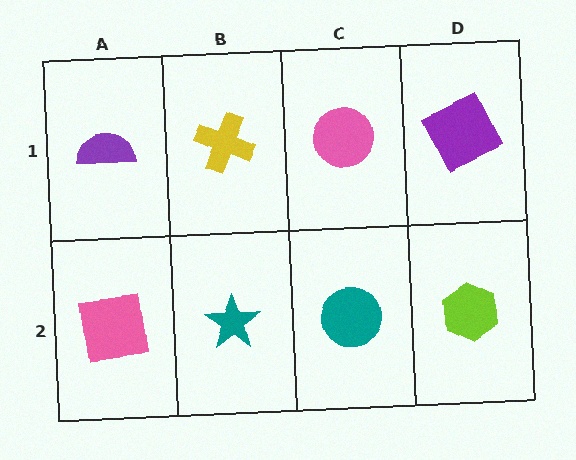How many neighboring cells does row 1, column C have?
3.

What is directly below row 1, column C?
A teal circle.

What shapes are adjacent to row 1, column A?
A pink square (row 2, column A), a yellow cross (row 1, column B).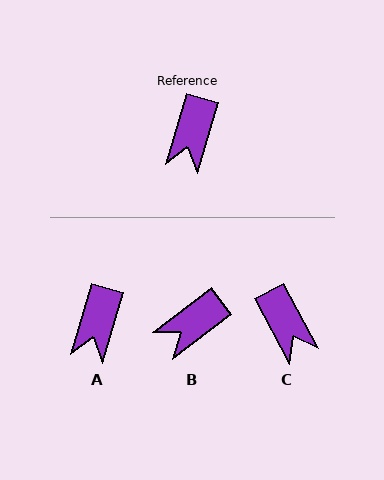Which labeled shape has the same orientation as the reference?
A.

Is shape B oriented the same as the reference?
No, it is off by about 36 degrees.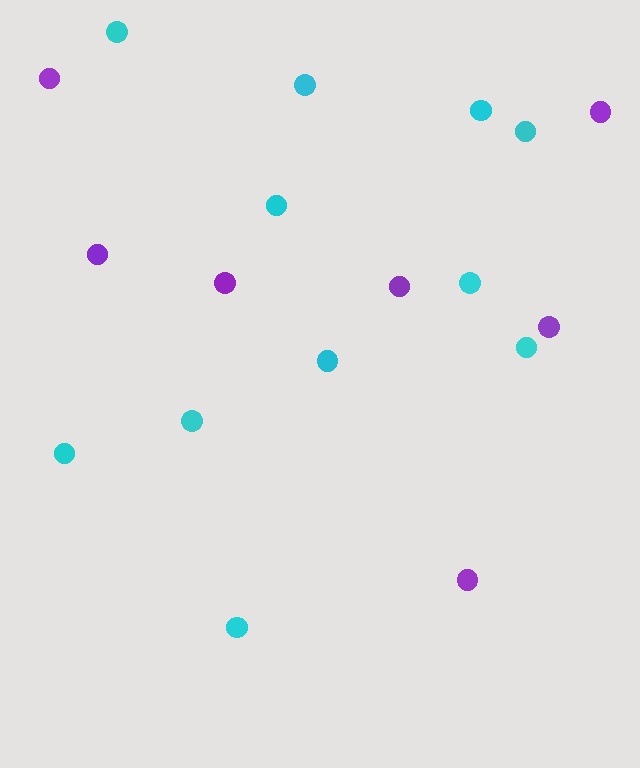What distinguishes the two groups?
There are 2 groups: one group of purple circles (7) and one group of cyan circles (11).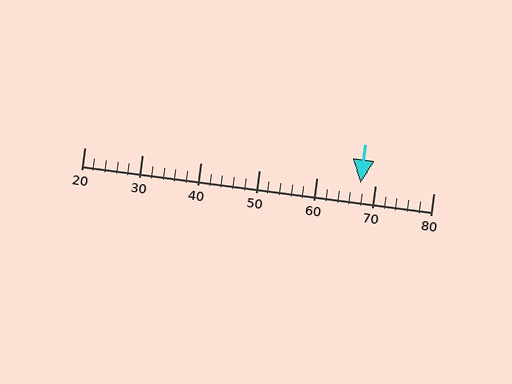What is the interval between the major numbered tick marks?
The major tick marks are spaced 10 units apart.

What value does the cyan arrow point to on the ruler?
The cyan arrow points to approximately 68.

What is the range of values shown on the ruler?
The ruler shows values from 20 to 80.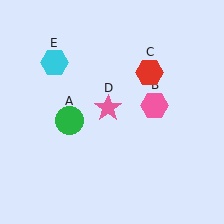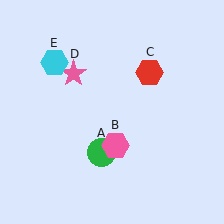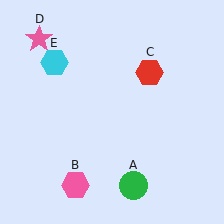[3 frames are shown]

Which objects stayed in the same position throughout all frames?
Red hexagon (object C) and cyan hexagon (object E) remained stationary.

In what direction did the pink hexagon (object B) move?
The pink hexagon (object B) moved down and to the left.